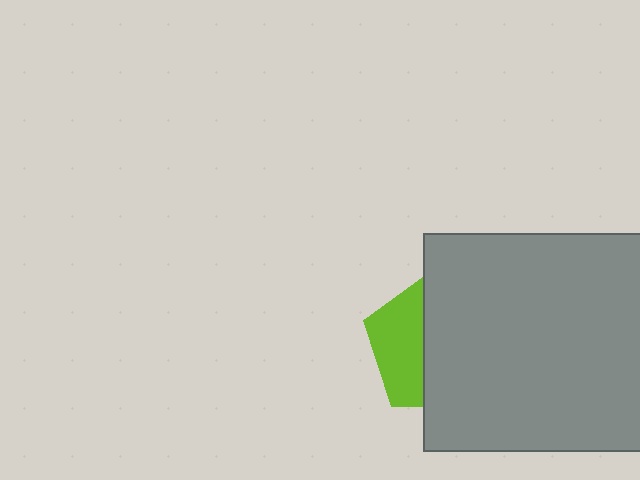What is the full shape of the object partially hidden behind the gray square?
The partially hidden object is a lime pentagon.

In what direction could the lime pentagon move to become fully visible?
The lime pentagon could move left. That would shift it out from behind the gray square entirely.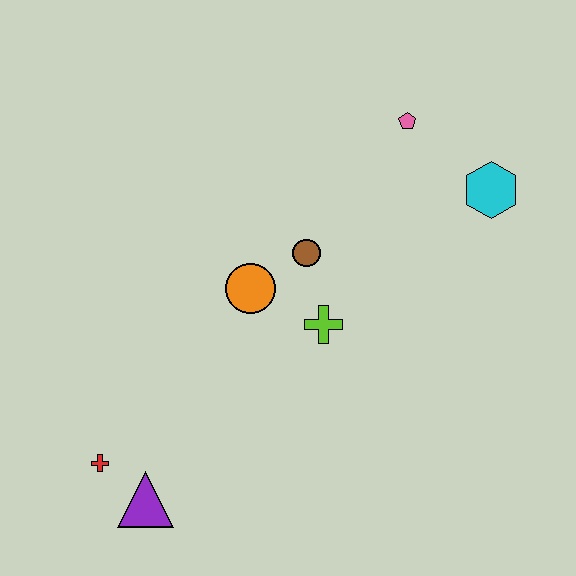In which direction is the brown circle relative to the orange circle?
The brown circle is to the right of the orange circle.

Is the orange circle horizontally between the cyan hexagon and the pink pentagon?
No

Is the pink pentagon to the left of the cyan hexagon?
Yes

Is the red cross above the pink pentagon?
No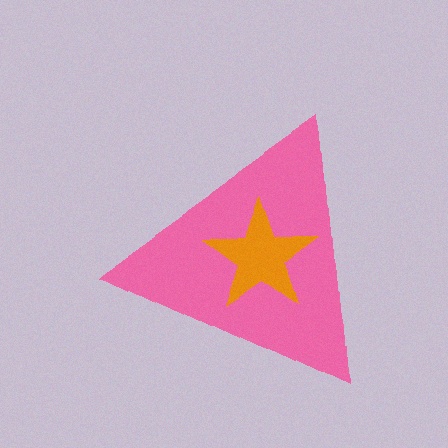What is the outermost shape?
The pink triangle.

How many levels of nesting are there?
2.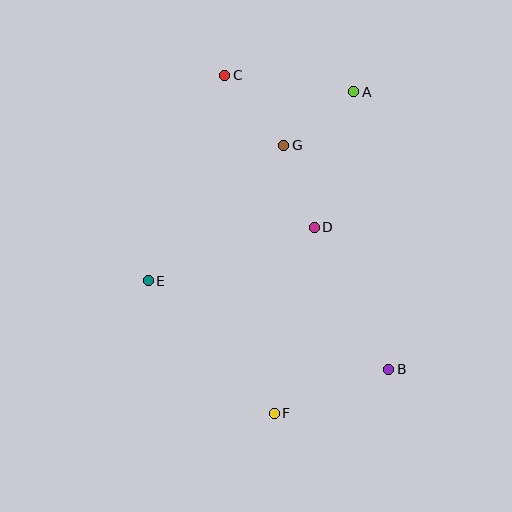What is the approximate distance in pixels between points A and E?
The distance between A and E is approximately 279 pixels.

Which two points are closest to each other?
Points D and G are closest to each other.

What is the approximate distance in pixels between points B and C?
The distance between B and C is approximately 337 pixels.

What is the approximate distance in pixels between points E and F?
The distance between E and F is approximately 183 pixels.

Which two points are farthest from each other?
Points C and F are farthest from each other.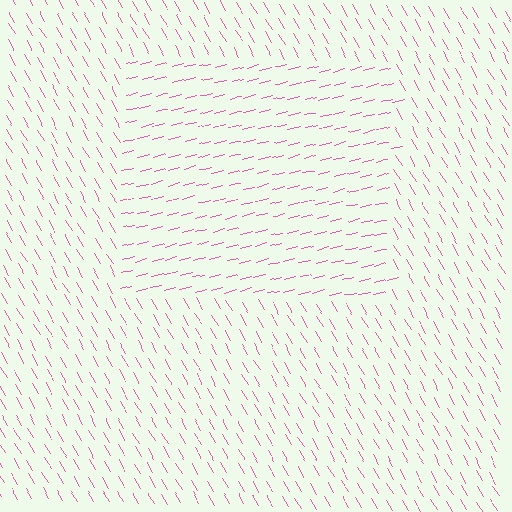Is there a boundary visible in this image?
Yes, there is a texture boundary formed by a change in line orientation.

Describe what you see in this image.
The image is filled with small pink line segments. A rectangle region in the image has lines oriented differently from the surrounding lines, creating a visible texture boundary.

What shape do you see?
I see a rectangle.